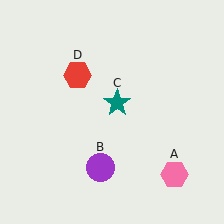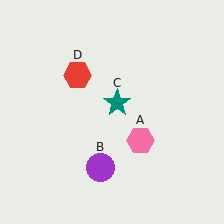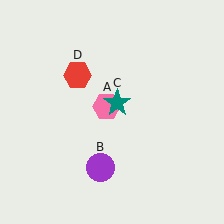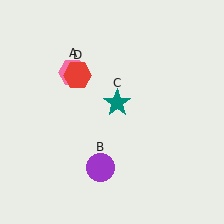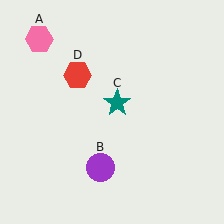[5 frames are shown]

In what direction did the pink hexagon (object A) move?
The pink hexagon (object A) moved up and to the left.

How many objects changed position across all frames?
1 object changed position: pink hexagon (object A).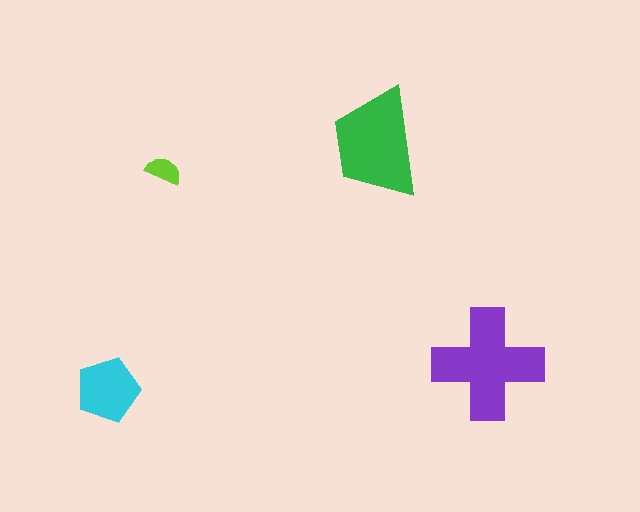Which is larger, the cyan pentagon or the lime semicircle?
The cyan pentagon.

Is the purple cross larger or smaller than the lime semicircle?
Larger.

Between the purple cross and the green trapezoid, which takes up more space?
The purple cross.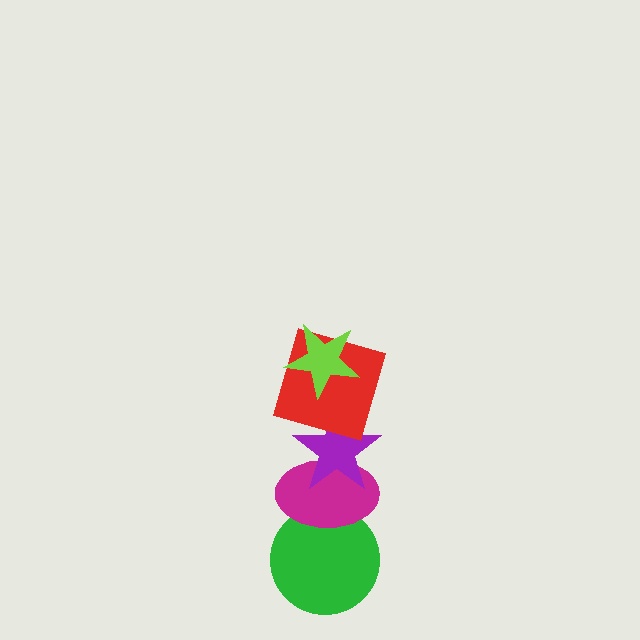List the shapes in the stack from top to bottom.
From top to bottom: the lime star, the red square, the purple star, the magenta ellipse, the green circle.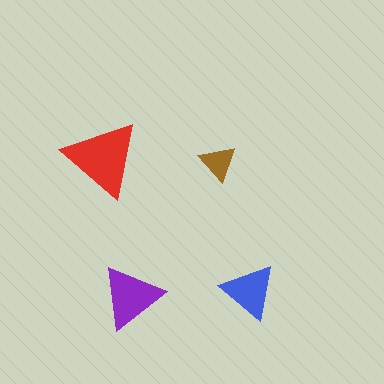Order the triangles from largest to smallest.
the red one, the purple one, the blue one, the brown one.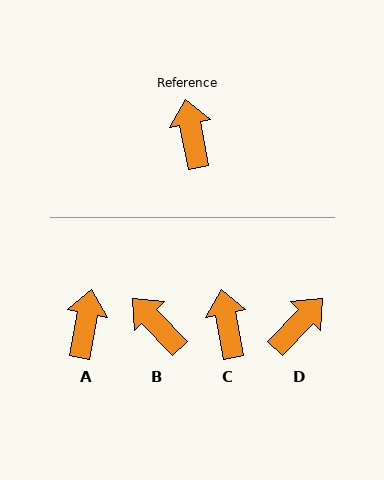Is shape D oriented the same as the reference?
No, it is off by about 54 degrees.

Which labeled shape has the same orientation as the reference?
C.